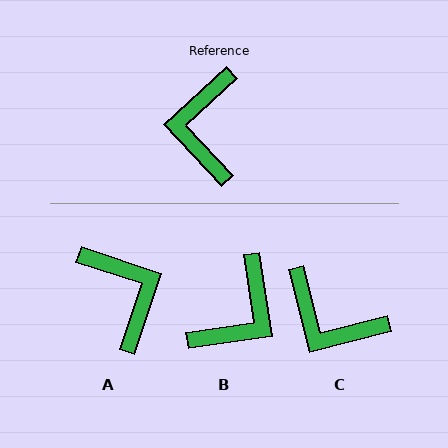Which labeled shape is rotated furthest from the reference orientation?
A, about 151 degrees away.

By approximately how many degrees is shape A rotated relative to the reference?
Approximately 151 degrees clockwise.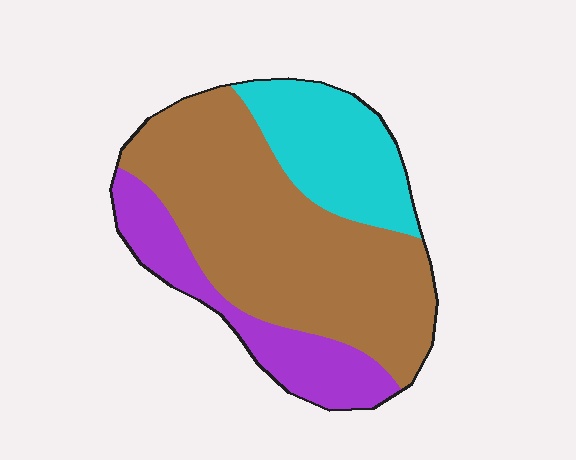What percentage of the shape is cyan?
Cyan takes up between a sixth and a third of the shape.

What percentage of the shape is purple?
Purple covers around 20% of the shape.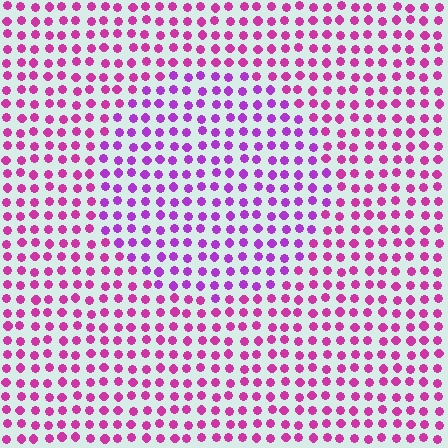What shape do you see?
I see a circle.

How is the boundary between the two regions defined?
The boundary is defined purely by a slight shift in hue (about 29 degrees). Spacing, size, and orientation are identical on both sides.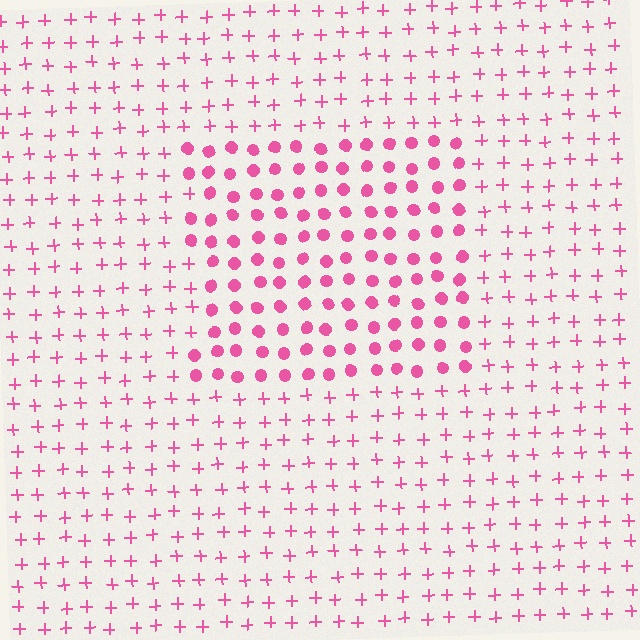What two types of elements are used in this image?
The image uses circles inside the rectangle region and plus signs outside it.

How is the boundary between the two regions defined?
The boundary is defined by a change in element shape: circles inside vs. plus signs outside. All elements share the same color and spacing.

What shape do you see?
I see a rectangle.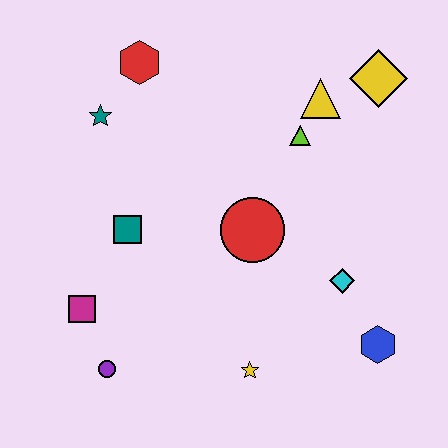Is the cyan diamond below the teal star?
Yes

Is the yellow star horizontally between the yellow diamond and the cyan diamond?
No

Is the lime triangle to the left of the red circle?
No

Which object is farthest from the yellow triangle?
The purple circle is farthest from the yellow triangle.